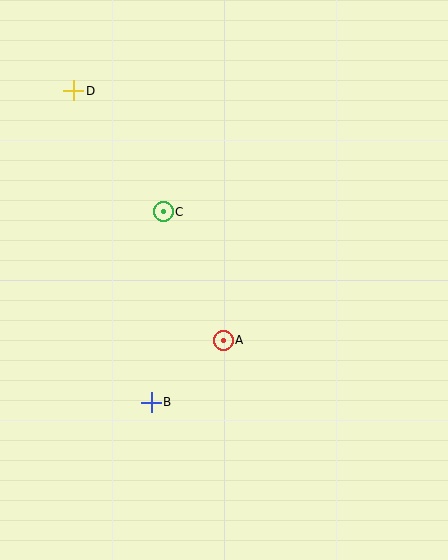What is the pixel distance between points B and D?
The distance between B and D is 321 pixels.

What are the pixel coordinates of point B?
Point B is at (151, 402).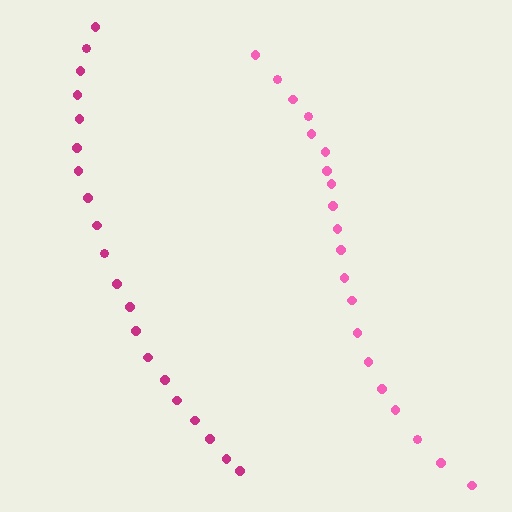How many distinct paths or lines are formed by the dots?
There are 2 distinct paths.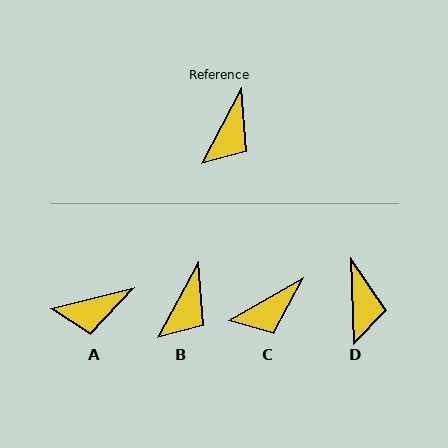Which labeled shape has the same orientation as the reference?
B.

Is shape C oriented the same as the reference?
No, it is off by about 32 degrees.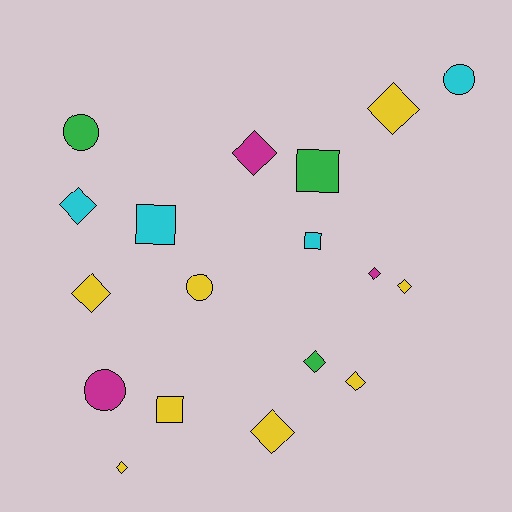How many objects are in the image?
There are 18 objects.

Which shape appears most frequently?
Diamond, with 10 objects.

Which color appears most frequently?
Yellow, with 8 objects.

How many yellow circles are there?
There is 1 yellow circle.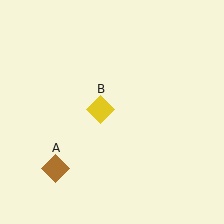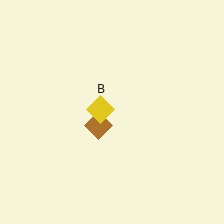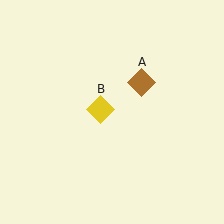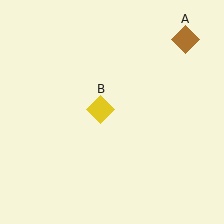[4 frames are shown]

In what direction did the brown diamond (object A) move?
The brown diamond (object A) moved up and to the right.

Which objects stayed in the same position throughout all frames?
Yellow diamond (object B) remained stationary.